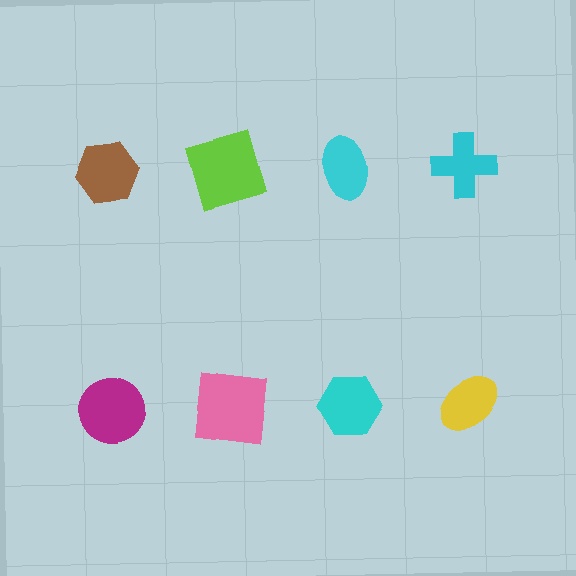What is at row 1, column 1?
A brown hexagon.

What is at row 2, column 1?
A magenta circle.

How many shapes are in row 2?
4 shapes.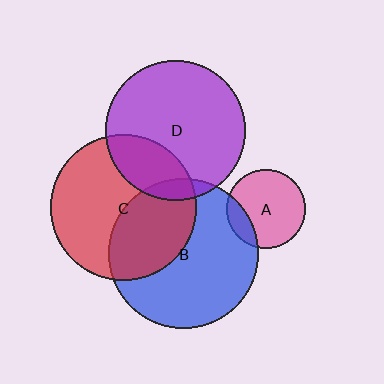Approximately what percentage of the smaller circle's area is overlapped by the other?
Approximately 5%.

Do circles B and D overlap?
Yes.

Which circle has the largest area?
Circle B (blue).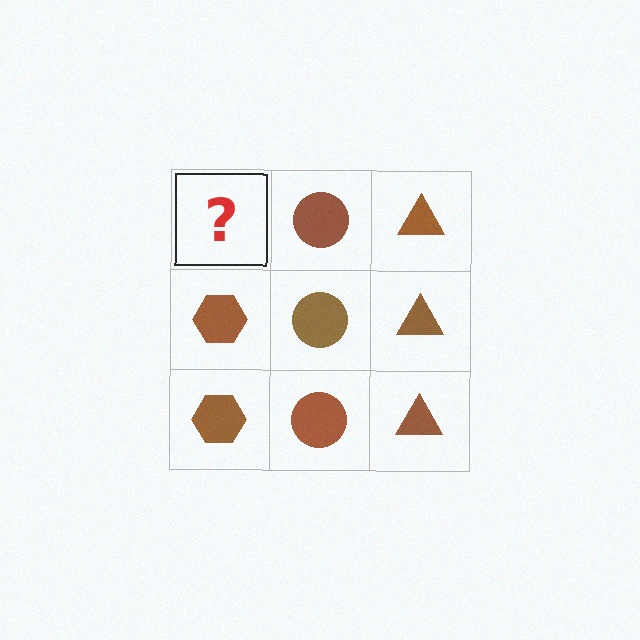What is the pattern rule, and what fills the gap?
The rule is that each column has a consistent shape. The gap should be filled with a brown hexagon.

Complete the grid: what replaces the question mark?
The question mark should be replaced with a brown hexagon.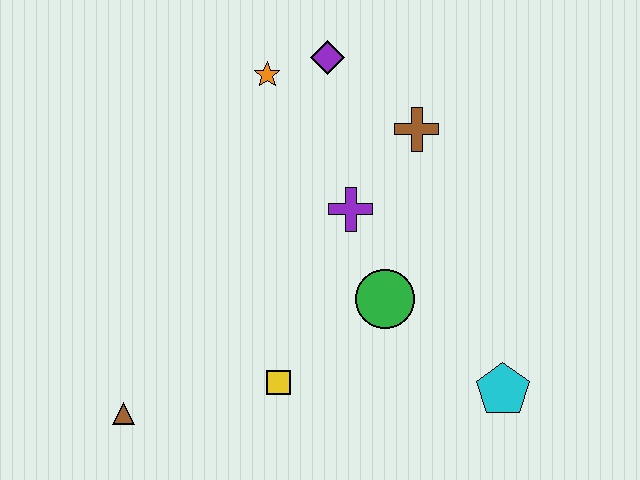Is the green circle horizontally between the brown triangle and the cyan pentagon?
Yes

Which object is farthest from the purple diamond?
The brown triangle is farthest from the purple diamond.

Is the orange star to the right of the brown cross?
No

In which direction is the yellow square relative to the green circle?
The yellow square is to the left of the green circle.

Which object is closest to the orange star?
The purple diamond is closest to the orange star.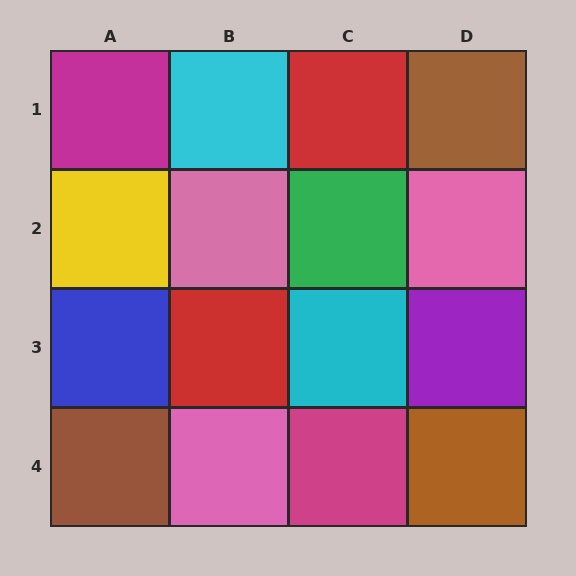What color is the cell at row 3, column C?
Cyan.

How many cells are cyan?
2 cells are cyan.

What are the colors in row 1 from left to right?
Magenta, cyan, red, brown.